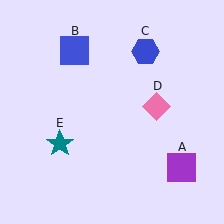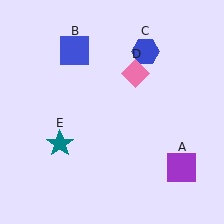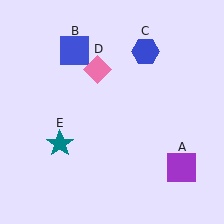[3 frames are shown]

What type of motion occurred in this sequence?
The pink diamond (object D) rotated counterclockwise around the center of the scene.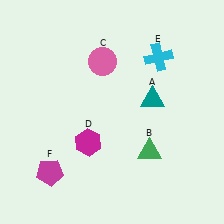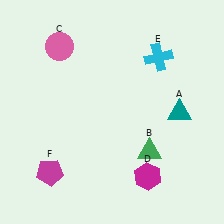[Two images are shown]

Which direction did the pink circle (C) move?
The pink circle (C) moved left.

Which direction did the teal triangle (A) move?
The teal triangle (A) moved right.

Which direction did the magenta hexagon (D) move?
The magenta hexagon (D) moved right.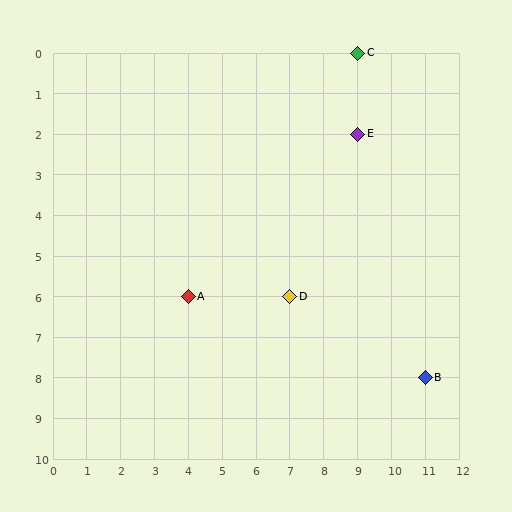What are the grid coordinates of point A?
Point A is at grid coordinates (4, 6).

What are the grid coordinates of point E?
Point E is at grid coordinates (9, 2).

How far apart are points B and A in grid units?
Points B and A are 7 columns and 2 rows apart (about 7.3 grid units diagonally).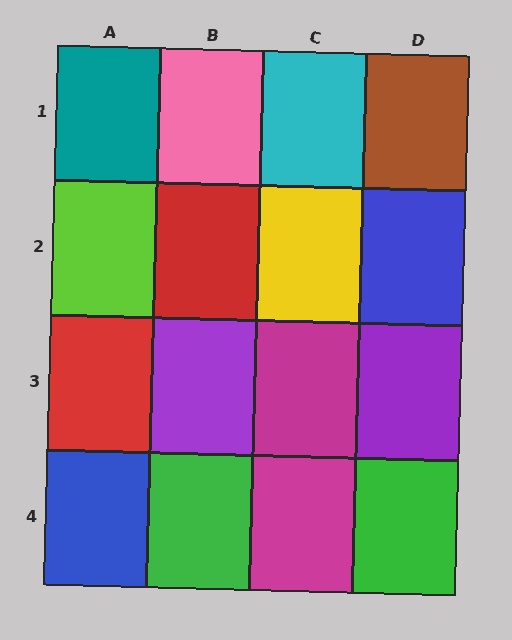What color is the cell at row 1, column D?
Brown.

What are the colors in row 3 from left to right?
Red, purple, magenta, purple.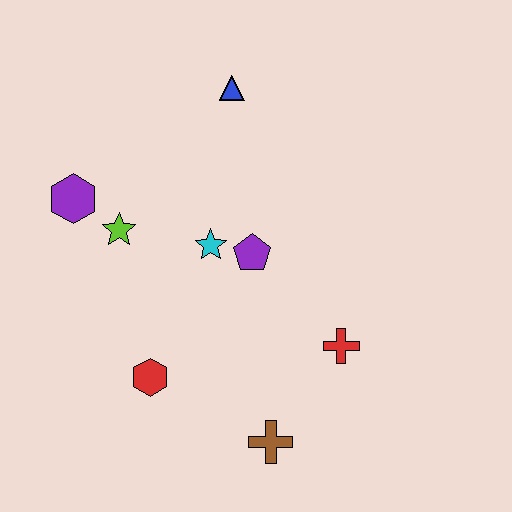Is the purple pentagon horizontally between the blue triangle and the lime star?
No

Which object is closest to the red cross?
The brown cross is closest to the red cross.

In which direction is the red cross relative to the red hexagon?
The red cross is to the right of the red hexagon.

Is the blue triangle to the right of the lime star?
Yes